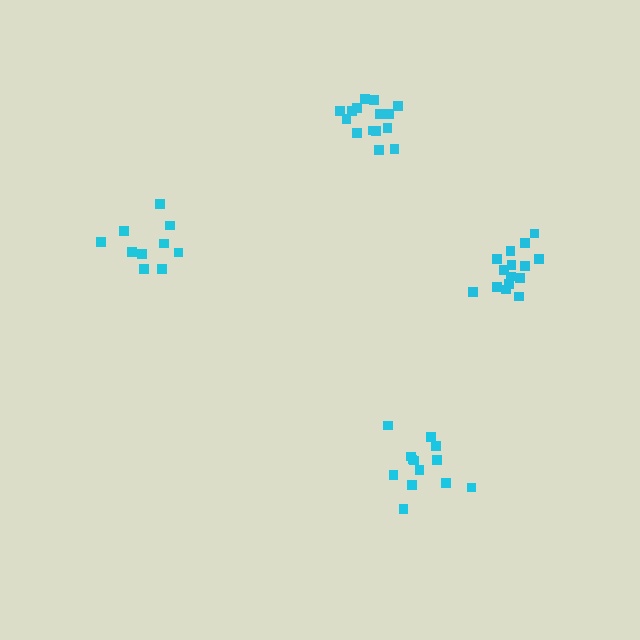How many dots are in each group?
Group 1: 13 dots, Group 2: 10 dots, Group 3: 15 dots, Group 4: 15 dots (53 total).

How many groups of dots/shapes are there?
There are 4 groups.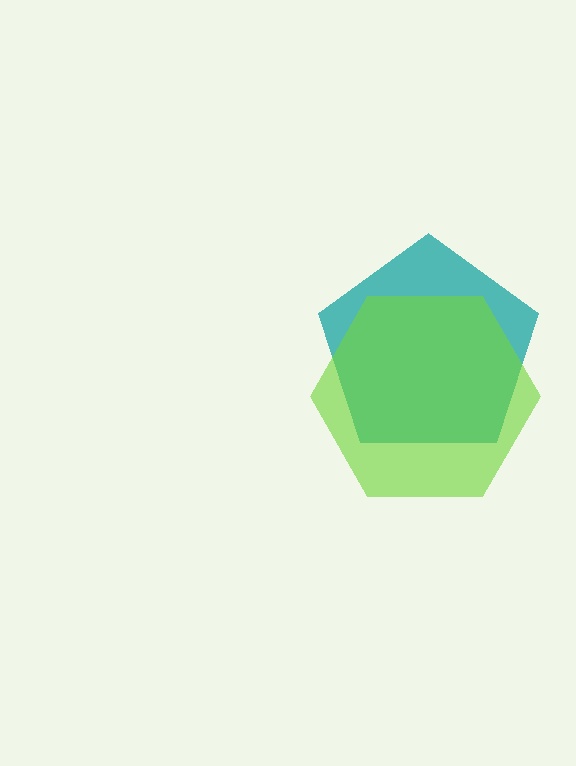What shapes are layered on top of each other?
The layered shapes are: a teal pentagon, a lime hexagon.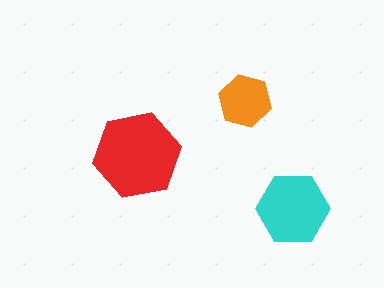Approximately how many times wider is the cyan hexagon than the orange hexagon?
About 1.5 times wider.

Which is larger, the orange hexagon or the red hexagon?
The red one.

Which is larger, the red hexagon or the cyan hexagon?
The red one.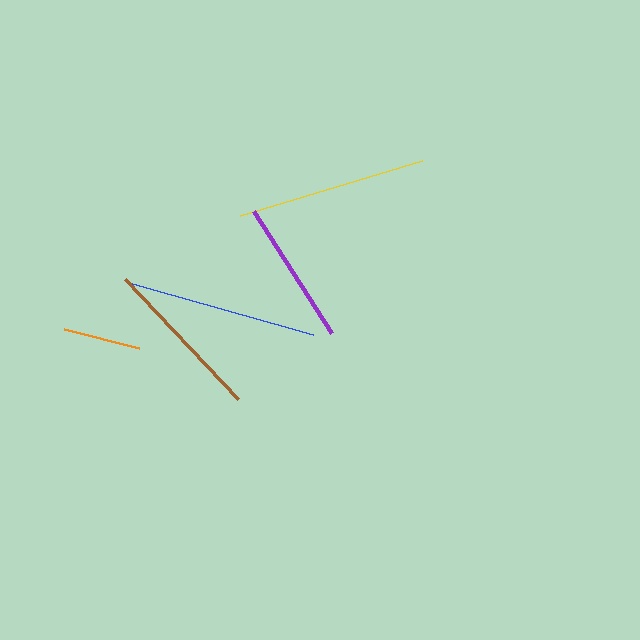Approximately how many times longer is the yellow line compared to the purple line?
The yellow line is approximately 1.3 times the length of the purple line.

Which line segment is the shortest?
The orange line is the shortest at approximately 77 pixels.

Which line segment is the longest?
The yellow line is the longest at approximately 190 pixels.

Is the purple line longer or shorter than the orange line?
The purple line is longer than the orange line.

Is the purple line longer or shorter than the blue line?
The blue line is longer than the purple line.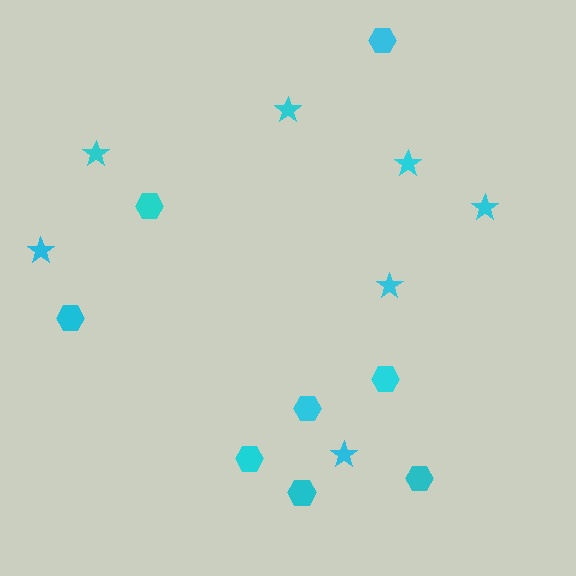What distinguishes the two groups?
There are 2 groups: one group of hexagons (8) and one group of stars (7).